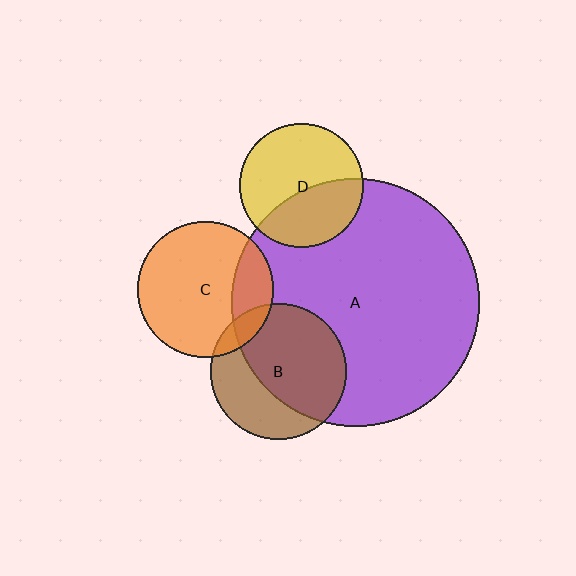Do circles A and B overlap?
Yes.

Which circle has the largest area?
Circle A (purple).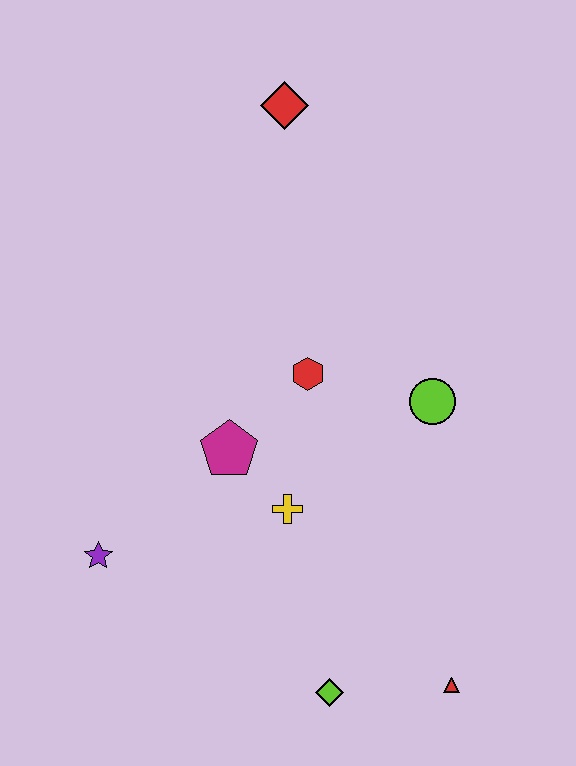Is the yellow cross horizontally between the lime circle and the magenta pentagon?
Yes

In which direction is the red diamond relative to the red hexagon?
The red diamond is above the red hexagon.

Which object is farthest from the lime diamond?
The red diamond is farthest from the lime diamond.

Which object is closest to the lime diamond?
The red triangle is closest to the lime diamond.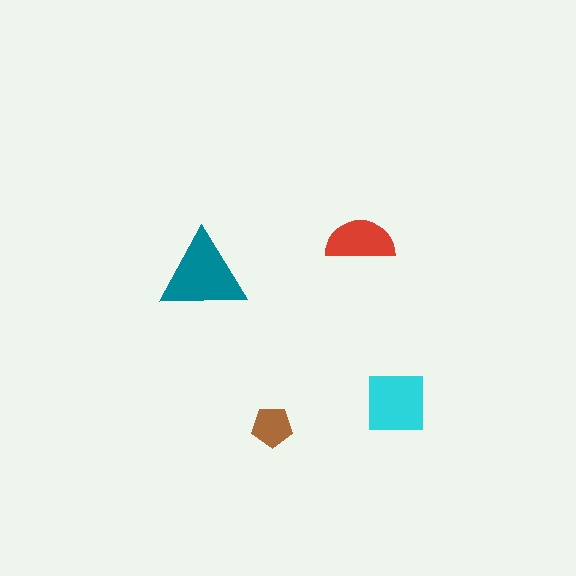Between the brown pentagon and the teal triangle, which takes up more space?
The teal triangle.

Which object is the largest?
The teal triangle.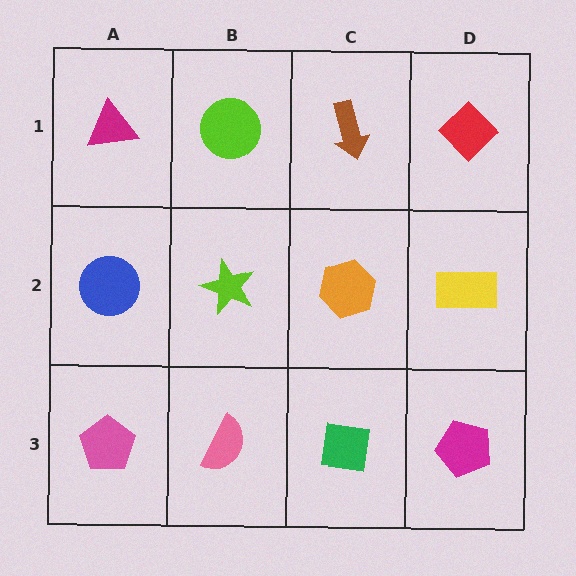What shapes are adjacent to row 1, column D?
A yellow rectangle (row 2, column D), a brown arrow (row 1, column C).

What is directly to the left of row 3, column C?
A pink semicircle.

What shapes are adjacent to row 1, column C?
An orange hexagon (row 2, column C), a lime circle (row 1, column B), a red diamond (row 1, column D).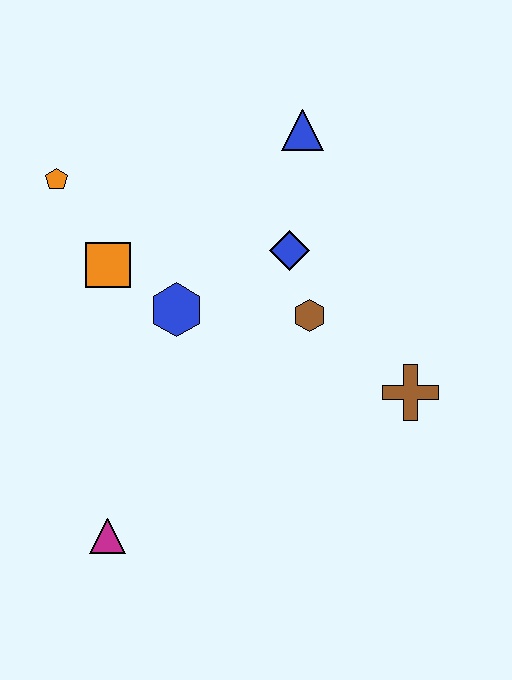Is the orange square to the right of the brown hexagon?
No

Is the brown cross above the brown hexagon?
No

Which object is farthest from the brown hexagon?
The magenta triangle is farthest from the brown hexagon.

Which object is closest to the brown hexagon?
The blue diamond is closest to the brown hexagon.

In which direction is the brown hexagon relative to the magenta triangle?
The brown hexagon is above the magenta triangle.